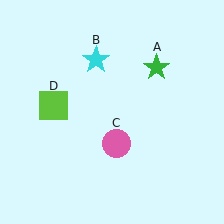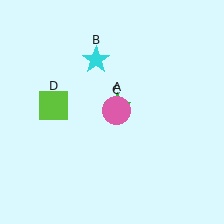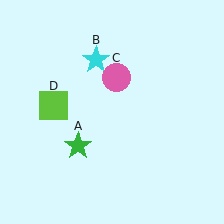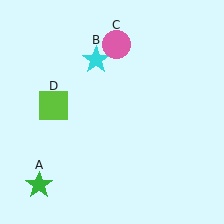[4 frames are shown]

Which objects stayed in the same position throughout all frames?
Cyan star (object B) and lime square (object D) remained stationary.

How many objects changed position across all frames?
2 objects changed position: green star (object A), pink circle (object C).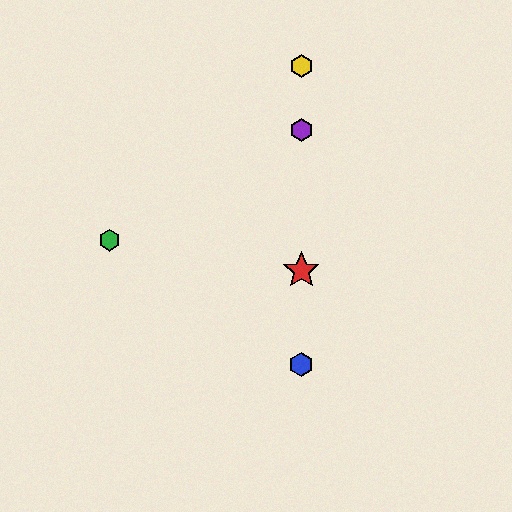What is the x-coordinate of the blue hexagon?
The blue hexagon is at x≈301.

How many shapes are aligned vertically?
4 shapes (the red star, the blue hexagon, the yellow hexagon, the purple hexagon) are aligned vertically.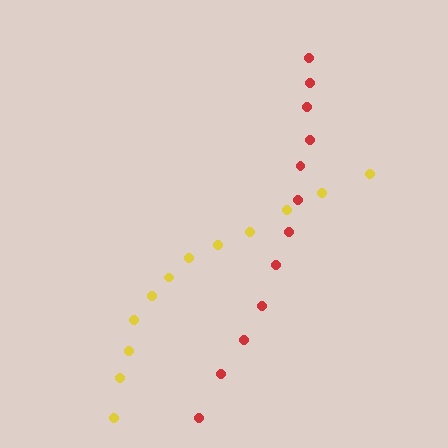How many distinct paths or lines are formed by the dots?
There are 2 distinct paths.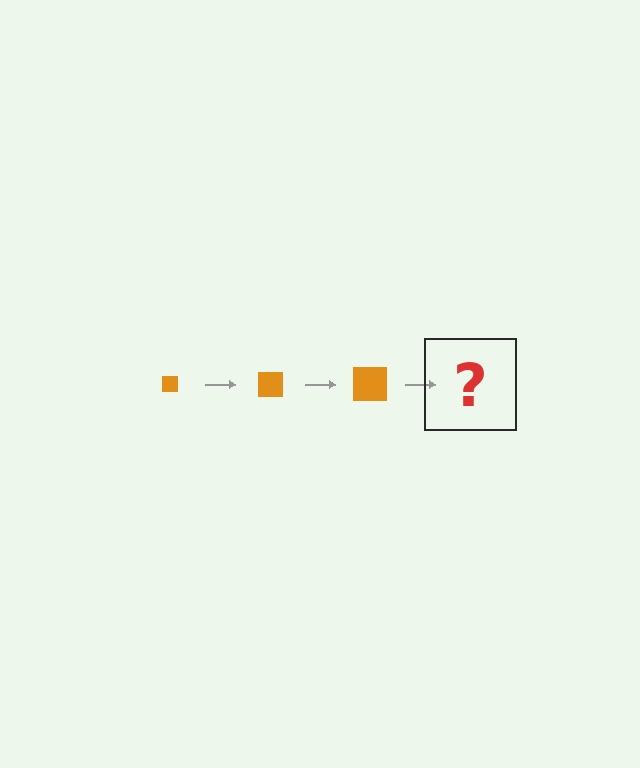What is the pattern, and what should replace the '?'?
The pattern is that the square gets progressively larger each step. The '?' should be an orange square, larger than the previous one.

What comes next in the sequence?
The next element should be an orange square, larger than the previous one.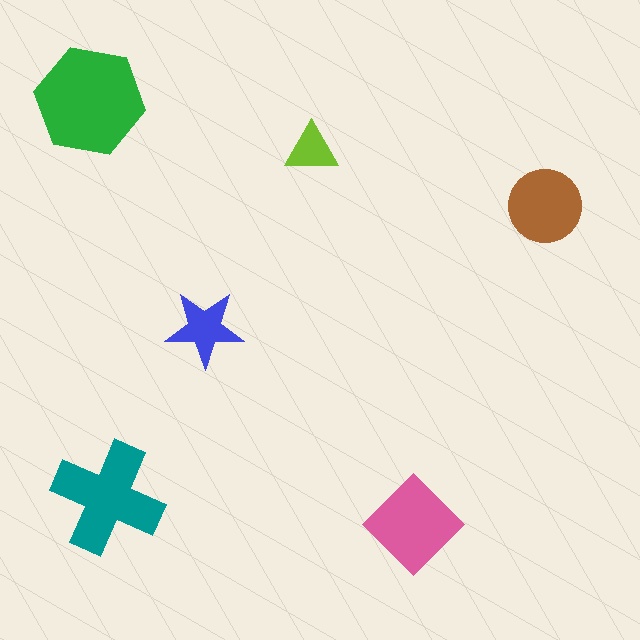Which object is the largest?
The green hexagon.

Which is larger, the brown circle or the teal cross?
The teal cross.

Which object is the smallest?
The lime triangle.